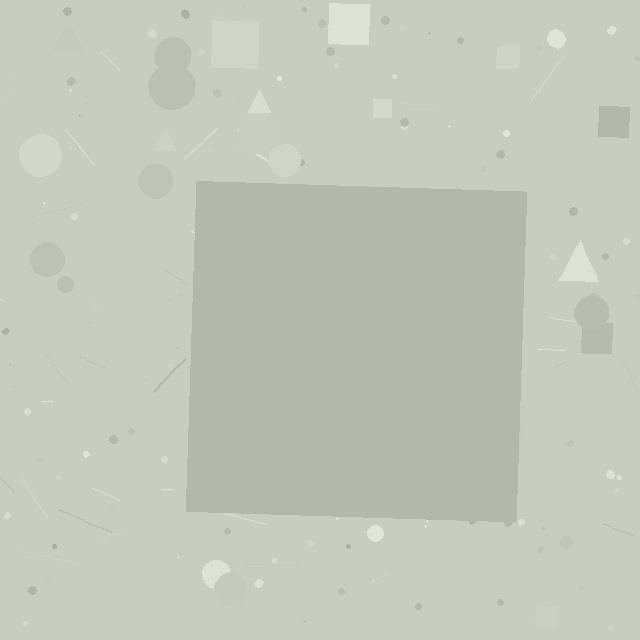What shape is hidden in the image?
A square is hidden in the image.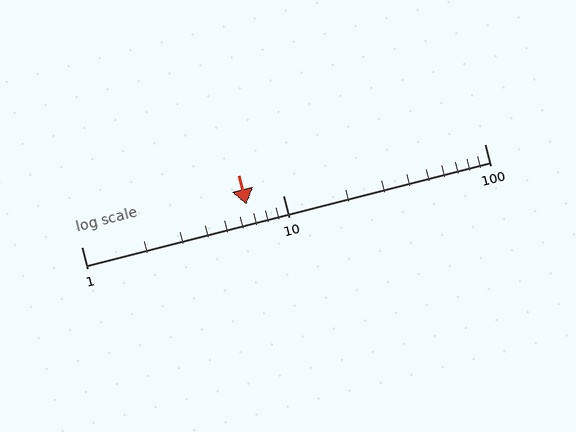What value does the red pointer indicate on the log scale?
The pointer indicates approximately 6.6.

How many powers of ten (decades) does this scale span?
The scale spans 2 decades, from 1 to 100.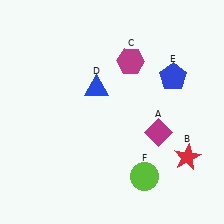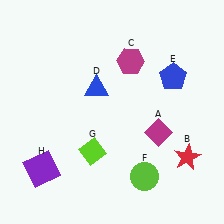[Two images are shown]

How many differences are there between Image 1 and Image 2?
There are 2 differences between the two images.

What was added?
A lime diamond (G), a purple square (H) were added in Image 2.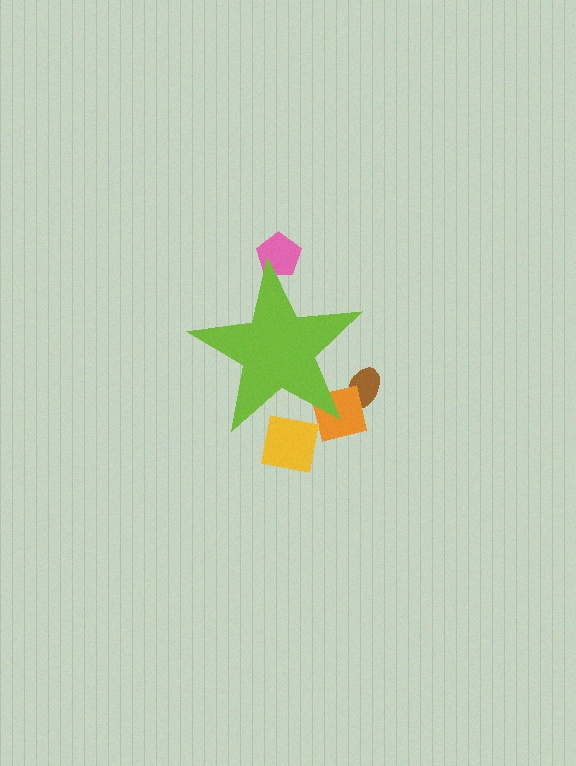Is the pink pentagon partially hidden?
Yes, the pink pentagon is partially hidden behind the lime star.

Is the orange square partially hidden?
Yes, the orange square is partially hidden behind the lime star.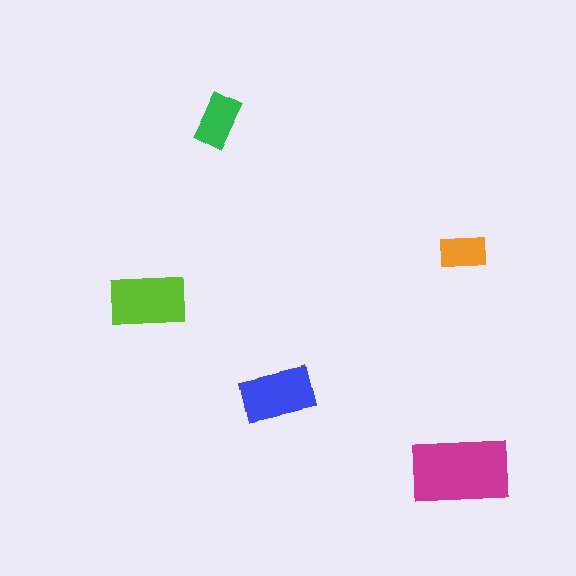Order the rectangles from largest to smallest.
the magenta one, the lime one, the blue one, the green one, the orange one.